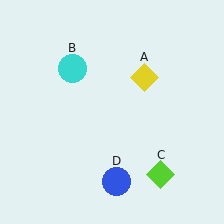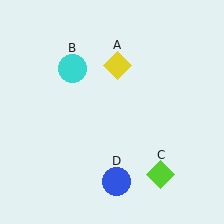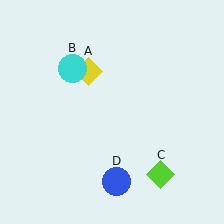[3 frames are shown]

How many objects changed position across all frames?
1 object changed position: yellow diamond (object A).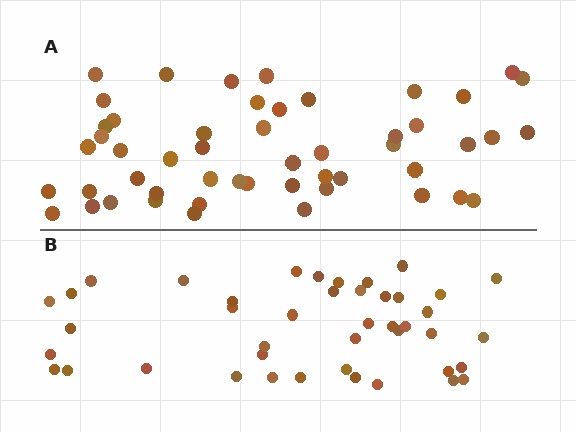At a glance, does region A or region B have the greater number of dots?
Region A (the top region) has more dots.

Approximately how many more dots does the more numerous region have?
Region A has roughly 8 or so more dots than region B.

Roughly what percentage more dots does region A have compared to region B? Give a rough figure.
About 20% more.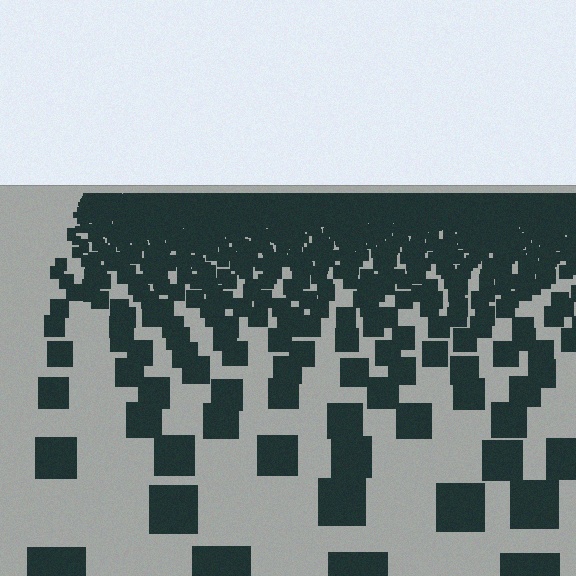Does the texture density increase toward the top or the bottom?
Density increases toward the top.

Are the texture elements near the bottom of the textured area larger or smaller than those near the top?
Larger. Near the bottom, elements are closer to the viewer and appear at a bigger on-screen size.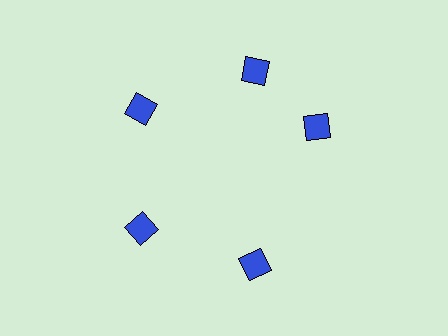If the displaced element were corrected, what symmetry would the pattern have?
It would have 5-fold rotational symmetry — the pattern would map onto itself every 72 degrees.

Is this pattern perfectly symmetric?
No. The 5 blue diamonds are arranged in a ring, but one element near the 3 o'clock position is rotated out of alignment along the ring, breaking the 5-fold rotational symmetry.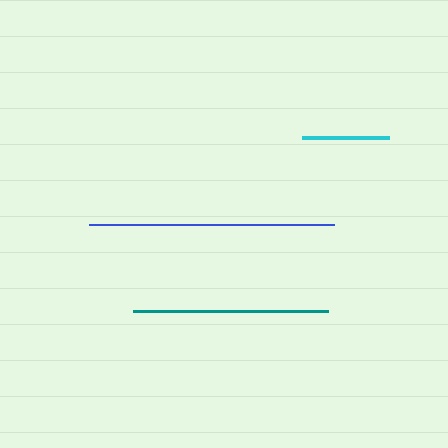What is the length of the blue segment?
The blue segment is approximately 245 pixels long.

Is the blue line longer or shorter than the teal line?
The blue line is longer than the teal line.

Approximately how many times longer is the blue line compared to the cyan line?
The blue line is approximately 2.8 times the length of the cyan line.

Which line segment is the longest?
The blue line is the longest at approximately 245 pixels.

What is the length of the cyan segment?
The cyan segment is approximately 86 pixels long.